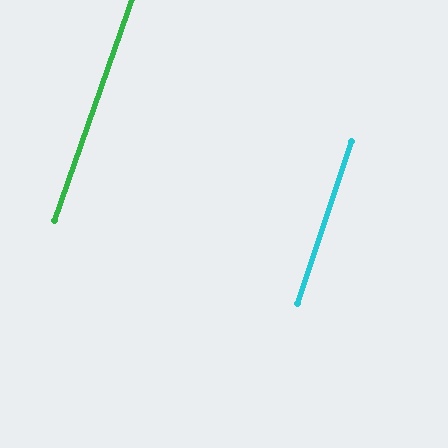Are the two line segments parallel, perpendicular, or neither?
Parallel — their directions differ by only 1.0°.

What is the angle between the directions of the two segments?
Approximately 1 degree.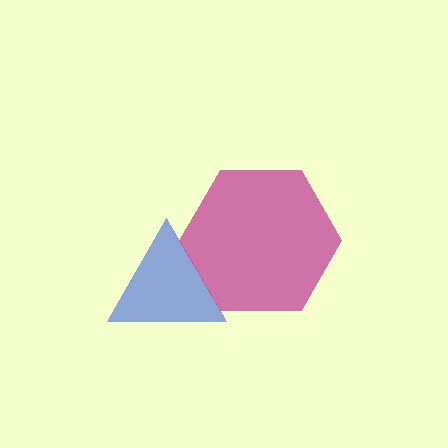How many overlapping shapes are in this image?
There are 2 overlapping shapes in the image.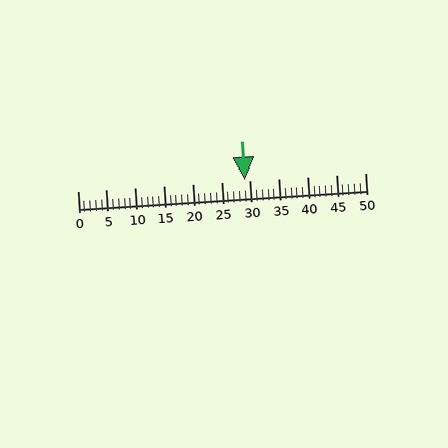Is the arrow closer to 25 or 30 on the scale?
The arrow is closer to 30.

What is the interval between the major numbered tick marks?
The major tick marks are spaced 5 units apart.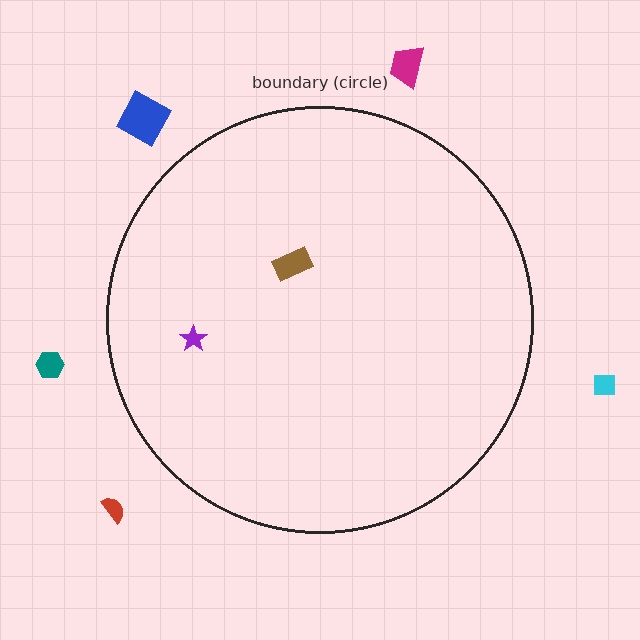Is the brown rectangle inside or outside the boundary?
Inside.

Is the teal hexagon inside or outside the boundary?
Outside.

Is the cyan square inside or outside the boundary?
Outside.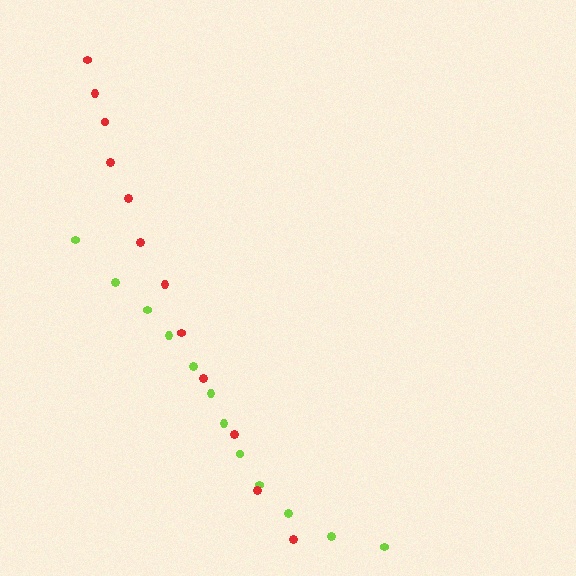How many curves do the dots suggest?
There are 2 distinct paths.